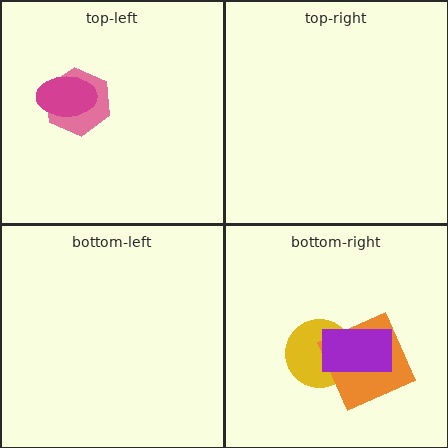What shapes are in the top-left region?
The pink hexagon, the magenta ellipse.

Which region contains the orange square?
The bottom-right region.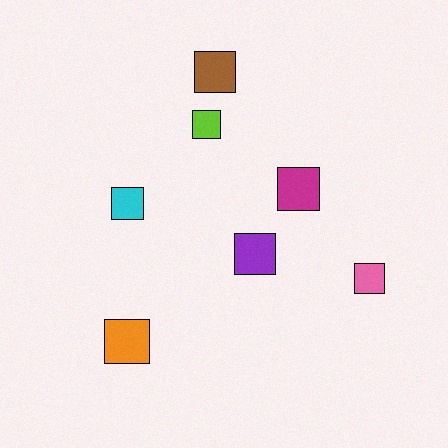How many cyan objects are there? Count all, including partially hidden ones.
There is 1 cyan object.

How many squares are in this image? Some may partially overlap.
There are 7 squares.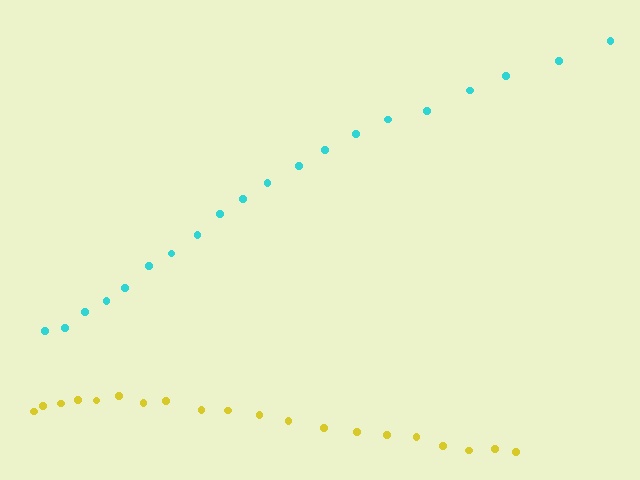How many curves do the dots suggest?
There are 2 distinct paths.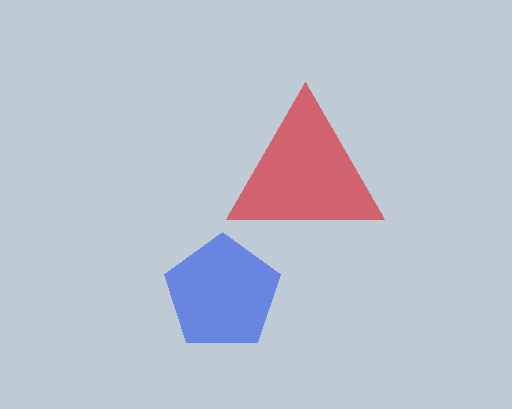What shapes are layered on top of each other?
The layered shapes are: a blue pentagon, a red triangle.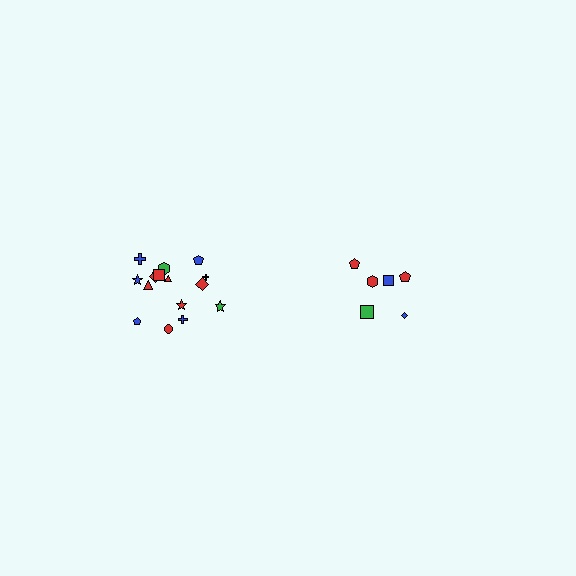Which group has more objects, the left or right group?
The left group.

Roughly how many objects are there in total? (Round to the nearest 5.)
Roughly 20 objects in total.